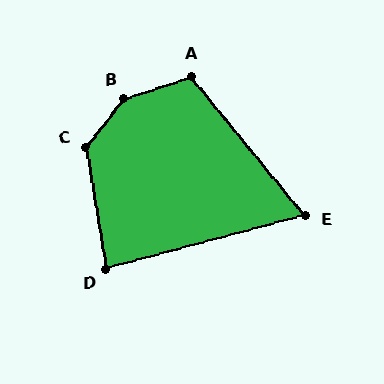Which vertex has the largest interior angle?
B, at approximately 146 degrees.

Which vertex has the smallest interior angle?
E, at approximately 66 degrees.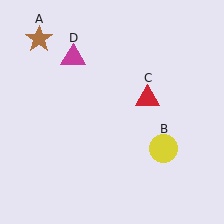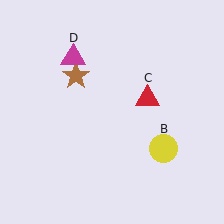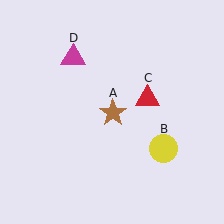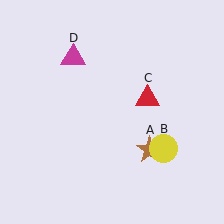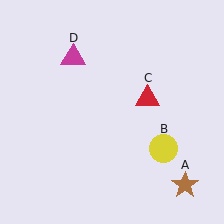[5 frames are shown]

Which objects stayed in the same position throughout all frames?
Yellow circle (object B) and red triangle (object C) and magenta triangle (object D) remained stationary.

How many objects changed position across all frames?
1 object changed position: brown star (object A).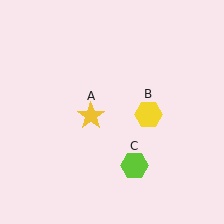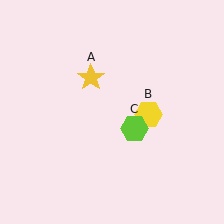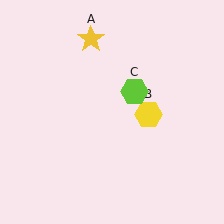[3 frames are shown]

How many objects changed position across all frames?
2 objects changed position: yellow star (object A), lime hexagon (object C).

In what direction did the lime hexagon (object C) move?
The lime hexagon (object C) moved up.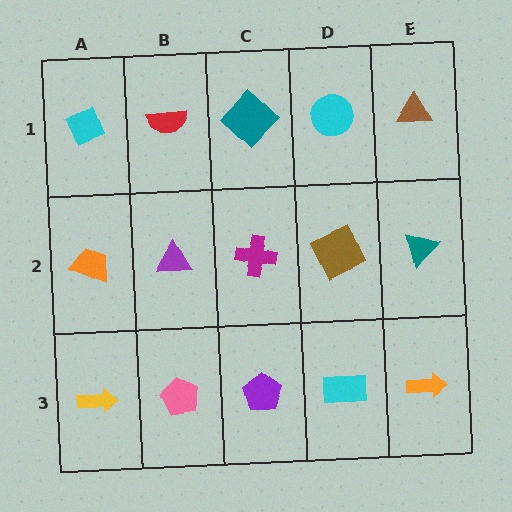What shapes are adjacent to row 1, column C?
A magenta cross (row 2, column C), a red semicircle (row 1, column B), a cyan circle (row 1, column D).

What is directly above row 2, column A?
A cyan diamond.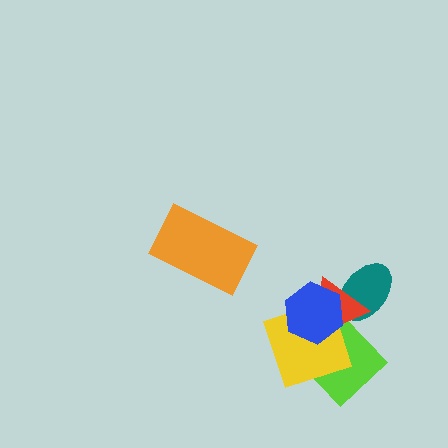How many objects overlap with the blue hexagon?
4 objects overlap with the blue hexagon.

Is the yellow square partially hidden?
Yes, it is partially covered by another shape.